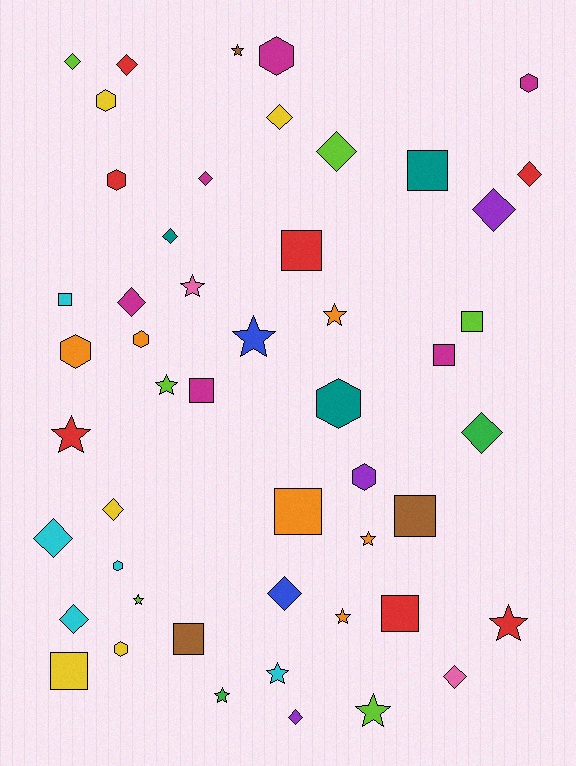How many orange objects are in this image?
There are 6 orange objects.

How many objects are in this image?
There are 50 objects.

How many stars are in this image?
There are 13 stars.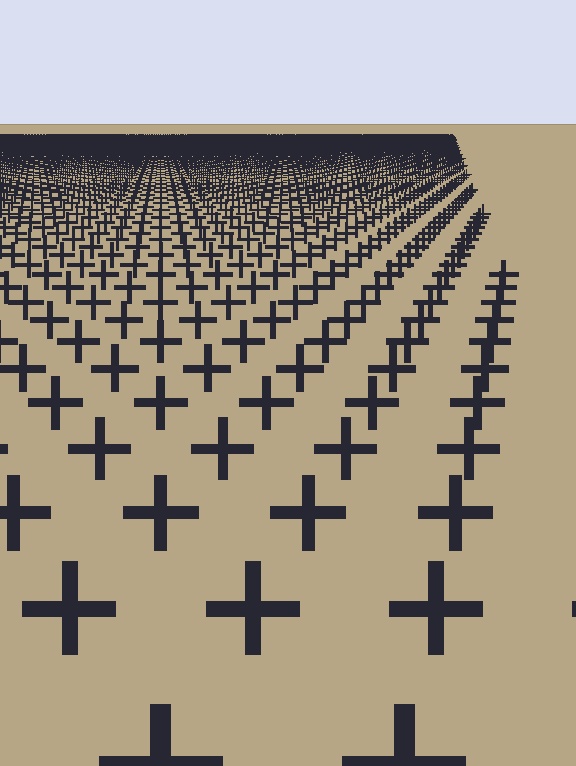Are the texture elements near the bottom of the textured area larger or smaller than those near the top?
Larger. Near the bottom, elements are closer to the viewer and appear at a bigger on-screen size.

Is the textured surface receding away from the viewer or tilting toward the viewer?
The surface is receding away from the viewer. Texture elements get smaller and denser toward the top.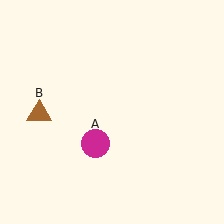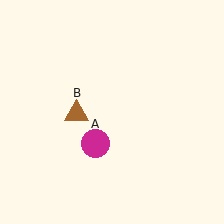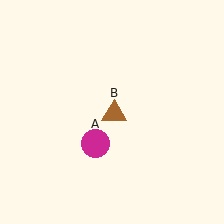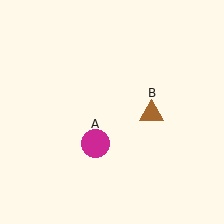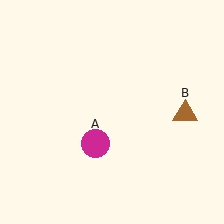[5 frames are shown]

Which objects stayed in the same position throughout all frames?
Magenta circle (object A) remained stationary.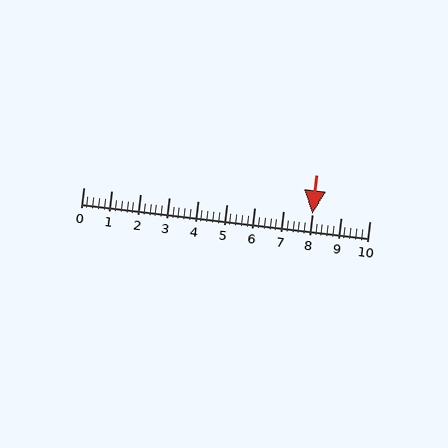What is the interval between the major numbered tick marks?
The major tick marks are spaced 1 units apart.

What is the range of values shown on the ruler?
The ruler shows values from 0 to 10.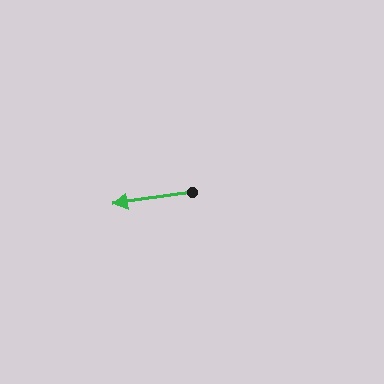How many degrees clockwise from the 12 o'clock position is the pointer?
Approximately 262 degrees.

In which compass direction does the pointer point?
West.